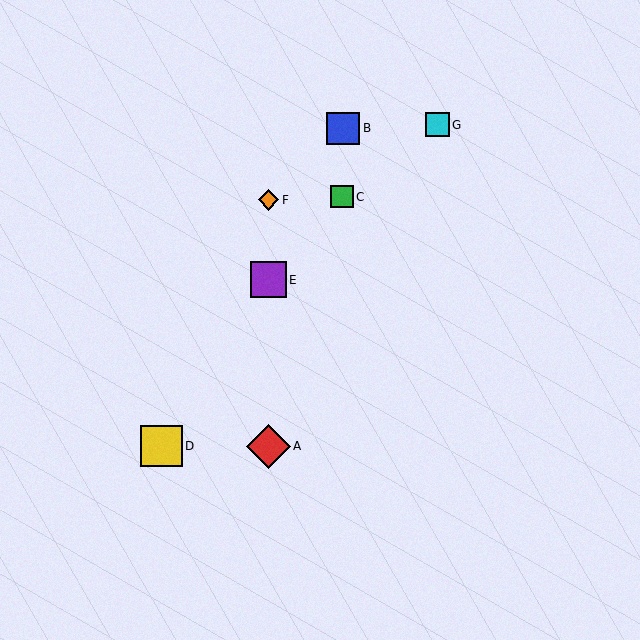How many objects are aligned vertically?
3 objects (A, E, F) are aligned vertically.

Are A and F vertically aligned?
Yes, both are at x≈268.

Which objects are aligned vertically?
Objects A, E, F are aligned vertically.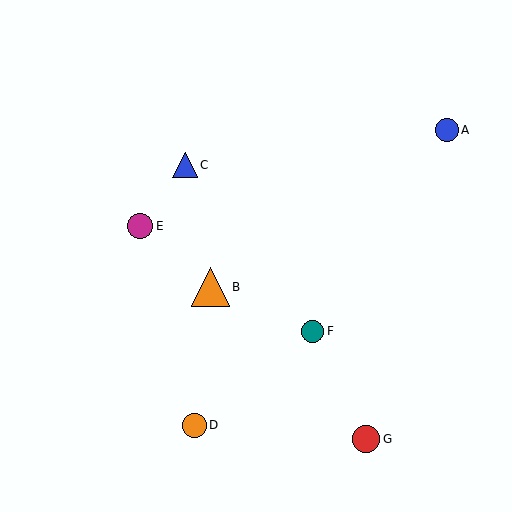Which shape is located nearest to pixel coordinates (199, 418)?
The orange circle (labeled D) at (194, 425) is nearest to that location.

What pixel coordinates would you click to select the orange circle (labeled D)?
Click at (194, 425) to select the orange circle D.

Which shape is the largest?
The orange triangle (labeled B) is the largest.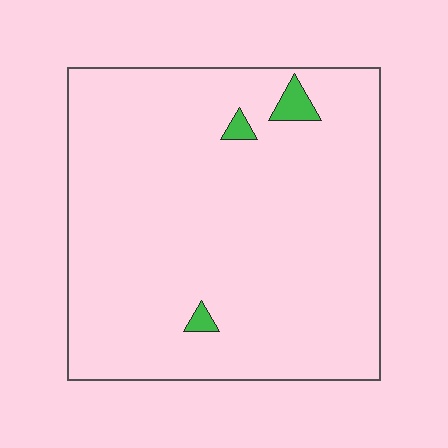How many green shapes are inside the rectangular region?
3.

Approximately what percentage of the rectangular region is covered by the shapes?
Approximately 5%.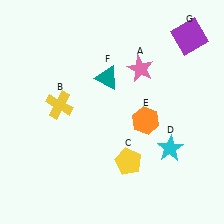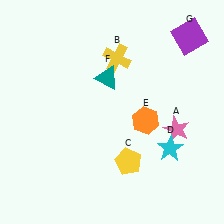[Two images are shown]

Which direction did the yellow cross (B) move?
The yellow cross (B) moved right.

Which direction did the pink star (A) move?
The pink star (A) moved down.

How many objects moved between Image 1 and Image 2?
2 objects moved between the two images.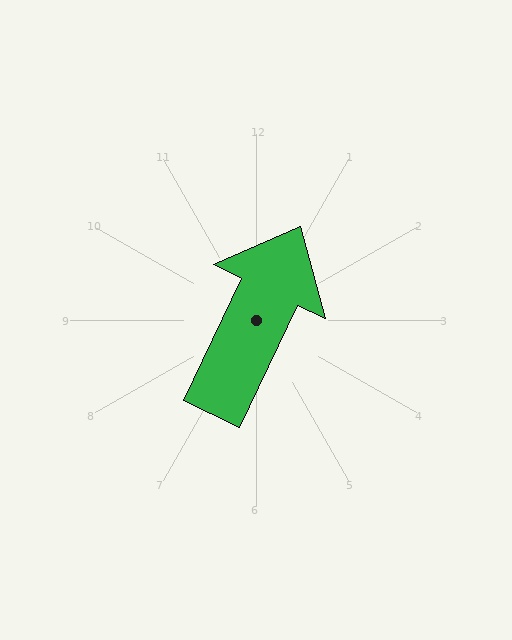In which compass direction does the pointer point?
Northeast.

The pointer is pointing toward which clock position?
Roughly 1 o'clock.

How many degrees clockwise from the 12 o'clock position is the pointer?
Approximately 25 degrees.